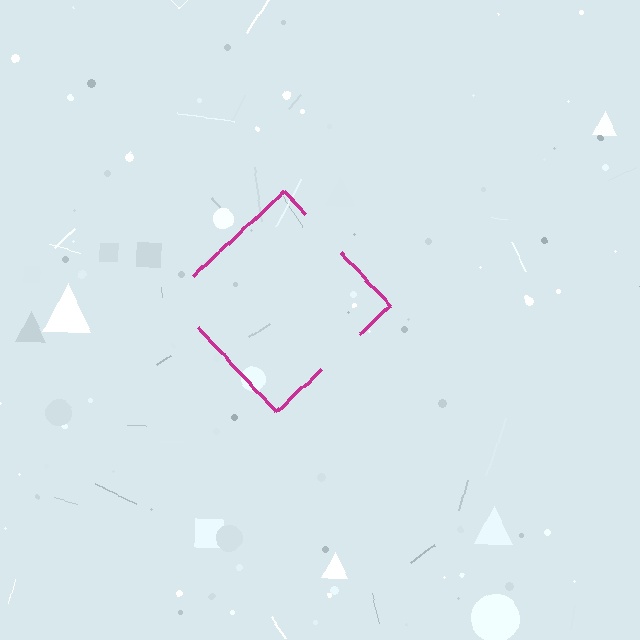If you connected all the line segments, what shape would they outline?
They would outline a diamond.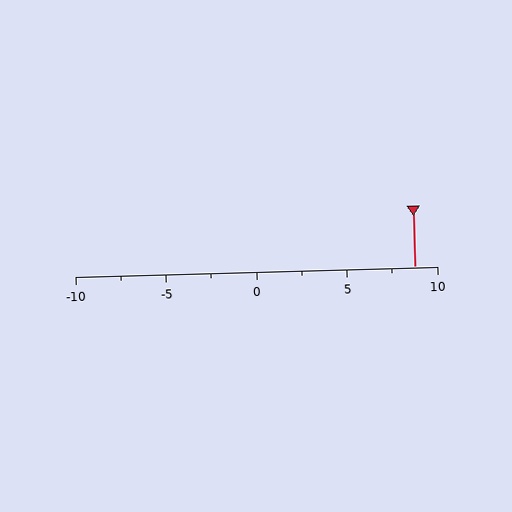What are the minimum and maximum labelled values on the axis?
The axis runs from -10 to 10.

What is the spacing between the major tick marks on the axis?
The major ticks are spaced 5 apart.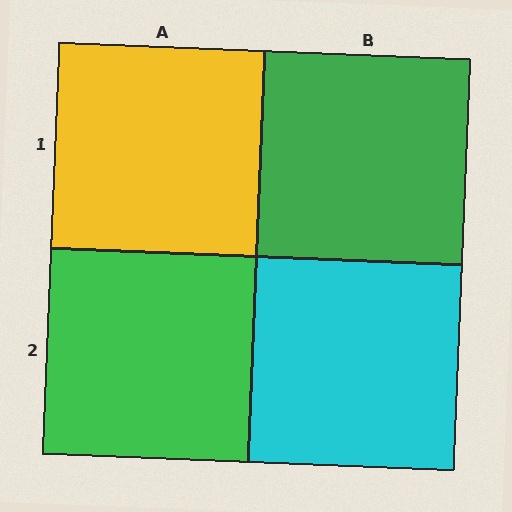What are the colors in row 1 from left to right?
Yellow, green.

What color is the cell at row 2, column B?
Cyan.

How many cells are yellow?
1 cell is yellow.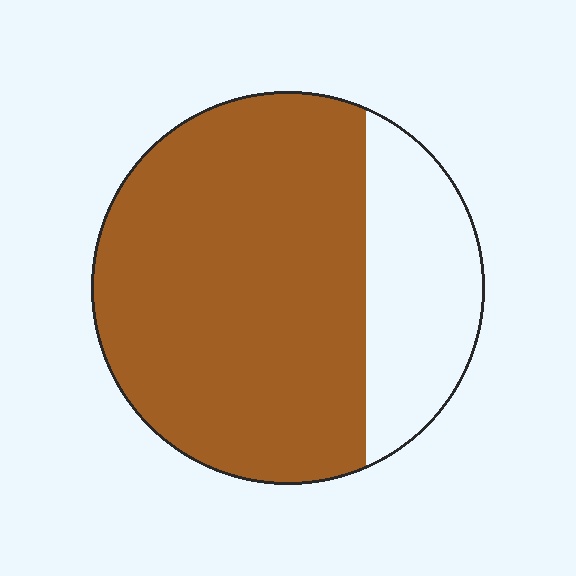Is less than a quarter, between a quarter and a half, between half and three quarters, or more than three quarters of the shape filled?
Between half and three quarters.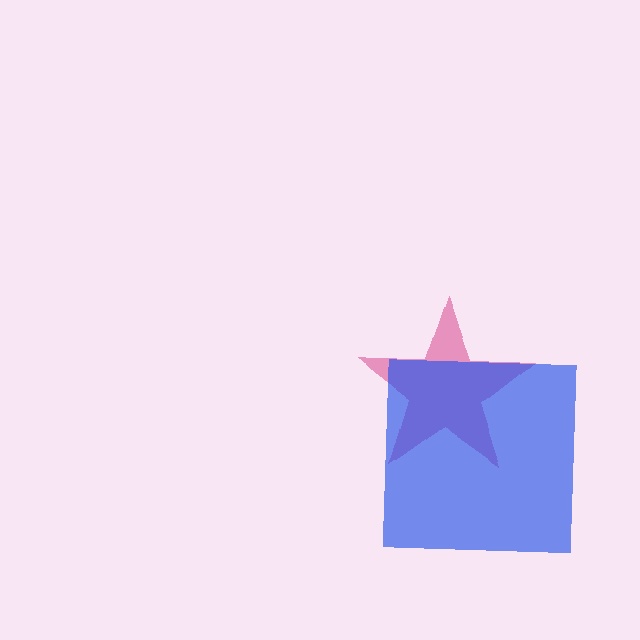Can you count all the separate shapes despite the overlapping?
Yes, there are 2 separate shapes.